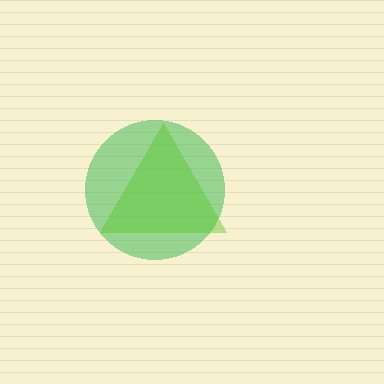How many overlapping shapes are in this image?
There are 2 overlapping shapes in the image.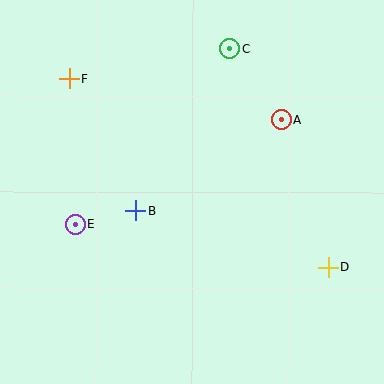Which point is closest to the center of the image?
Point B at (136, 211) is closest to the center.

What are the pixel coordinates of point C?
Point C is at (230, 49).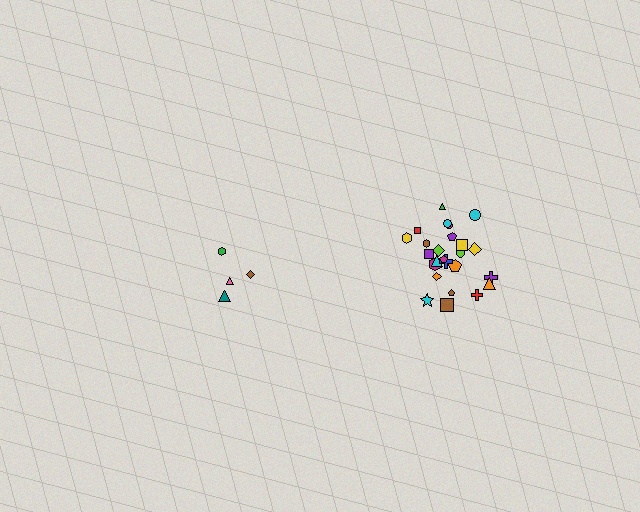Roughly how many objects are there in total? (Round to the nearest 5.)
Roughly 30 objects in total.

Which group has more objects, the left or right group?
The right group.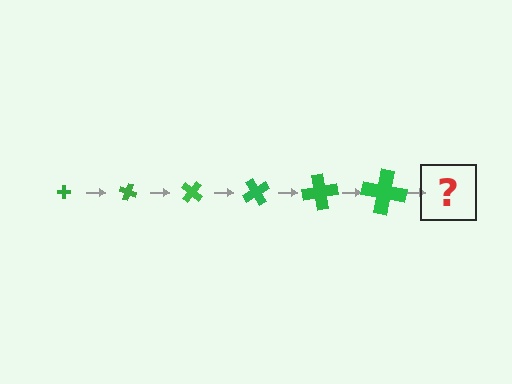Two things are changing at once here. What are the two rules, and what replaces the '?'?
The two rules are that the cross grows larger each step and it rotates 20 degrees each step. The '?' should be a cross, larger than the previous one and rotated 120 degrees from the start.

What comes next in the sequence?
The next element should be a cross, larger than the previous one and rotated 120 degrees from the start.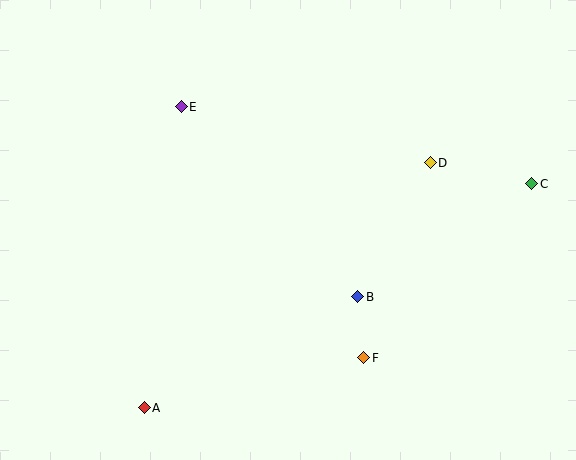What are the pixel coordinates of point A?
Point A is at (144, 408).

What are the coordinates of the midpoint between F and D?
The midpoint between F and D is at (397, 260).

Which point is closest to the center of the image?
Point B at (358, 297) is closest to the center.